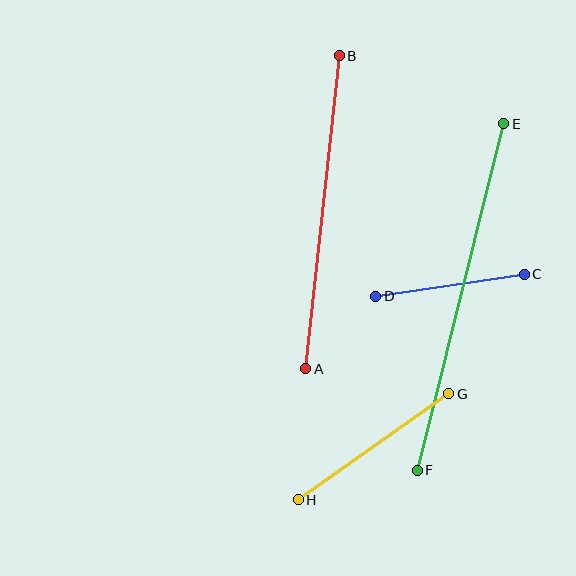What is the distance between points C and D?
The distance is approximately 150 pixels.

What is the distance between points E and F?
The distance is approximately 357 pixels.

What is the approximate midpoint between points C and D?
The midpoint is at approximately (450, 285) pixels.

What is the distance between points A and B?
The distance is approximately 315 pixels.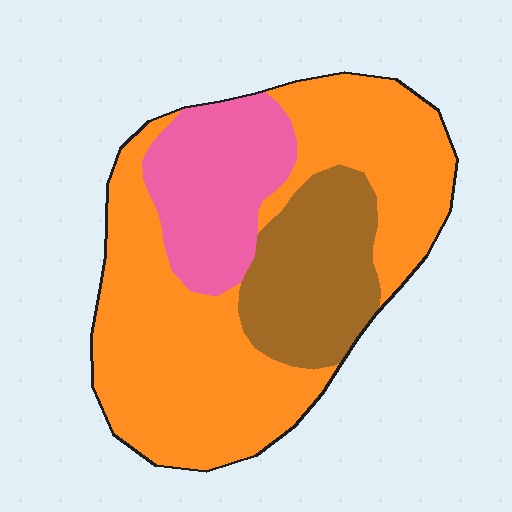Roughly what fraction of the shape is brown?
Brown takes up about one fifth (1/5) of the shape.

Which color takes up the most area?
Orange, at roughly 60%.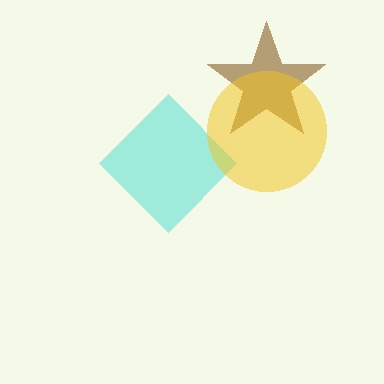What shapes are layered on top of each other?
The layered shapes are: a cyan diamond, a brown star, a yellow circle.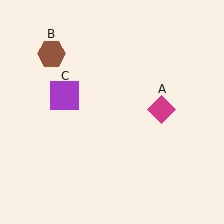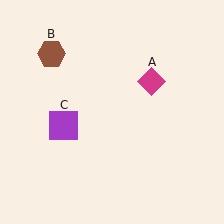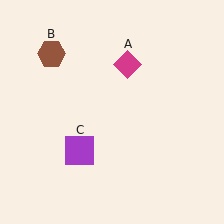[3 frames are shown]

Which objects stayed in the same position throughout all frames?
Brown hexagon (object B) remained stationary.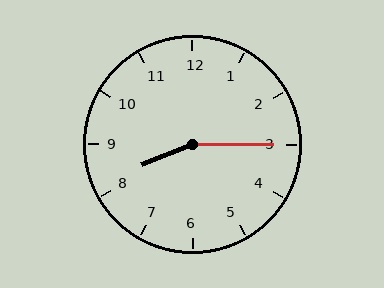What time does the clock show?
8:15.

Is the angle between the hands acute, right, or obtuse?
It is obtuse.